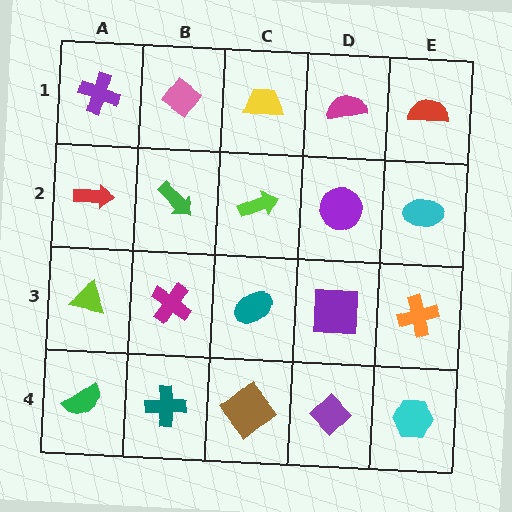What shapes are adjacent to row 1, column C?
A lime arrow (row 2, column C), a pink diamond (row 1, column B), a magenta semicircle (row 1, column D).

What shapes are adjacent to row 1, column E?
A cyan ellipse (row 2, column E), a magenta semicircle (row 1, column D).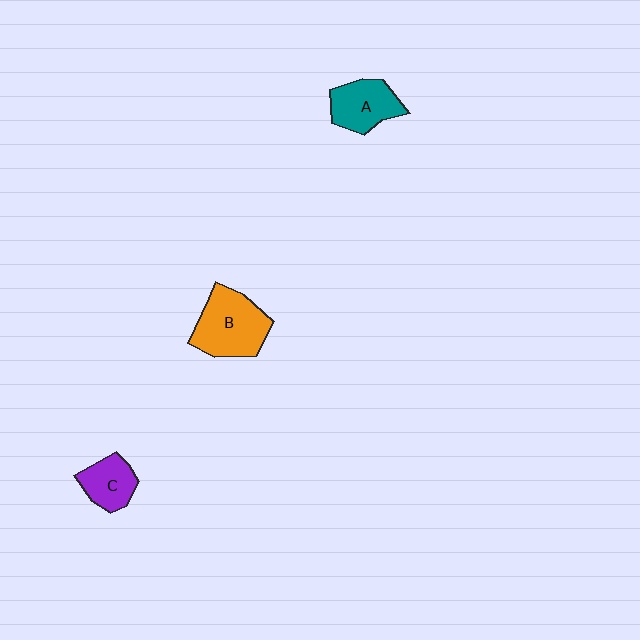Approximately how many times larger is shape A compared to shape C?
Approximately 1.3 times.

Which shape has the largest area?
Shape B (orange).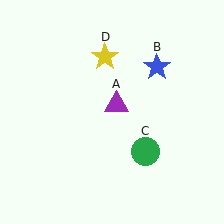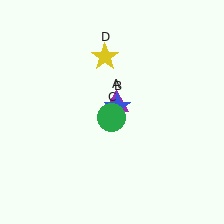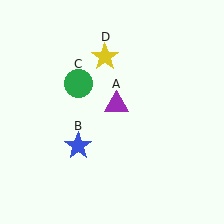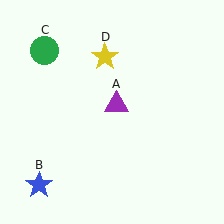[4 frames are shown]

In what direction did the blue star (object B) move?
The blue star (object B) moved down and to the left.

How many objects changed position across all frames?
2 objects changed position: blue star (object B), green circle (object C).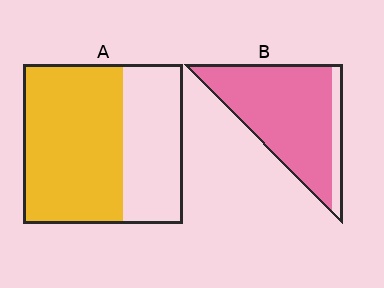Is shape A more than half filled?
Yes.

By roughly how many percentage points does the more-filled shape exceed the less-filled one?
By roughly 25 percentage points (B over A).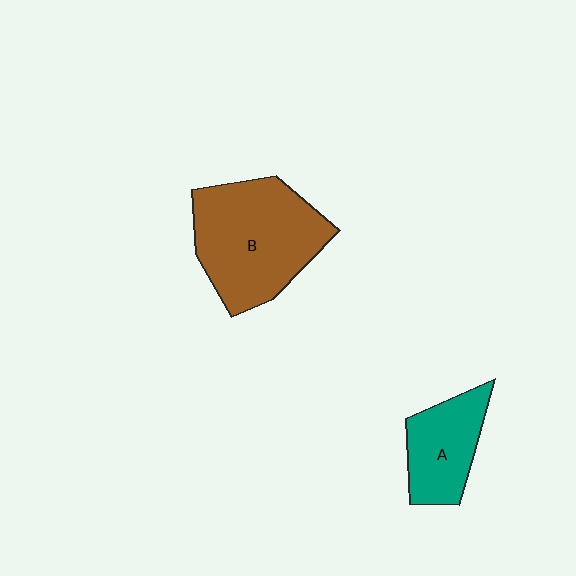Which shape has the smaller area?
Shape A (teal).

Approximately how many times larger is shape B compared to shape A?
Approximately 1.9 times.